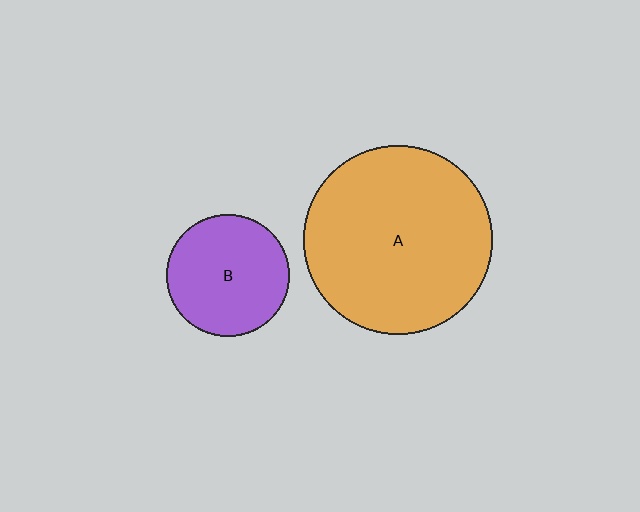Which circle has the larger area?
Circle A (orange).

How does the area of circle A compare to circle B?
Approximately 2.4 times.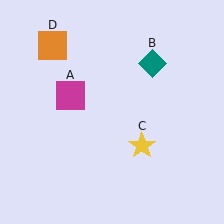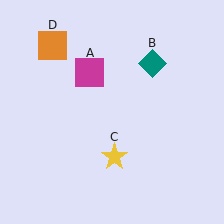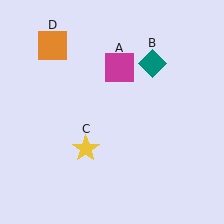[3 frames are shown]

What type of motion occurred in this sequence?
The magenta square (object A), yellow star (object C) rotated clockwise around the center of the scene.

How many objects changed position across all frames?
2 objects changed position: magenta square (object A), yellow star (object C).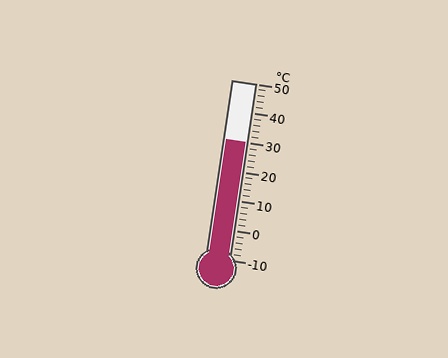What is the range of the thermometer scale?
The thermometer scale ranges from -10°C to 50°C.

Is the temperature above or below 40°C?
The temperature is below 40°C.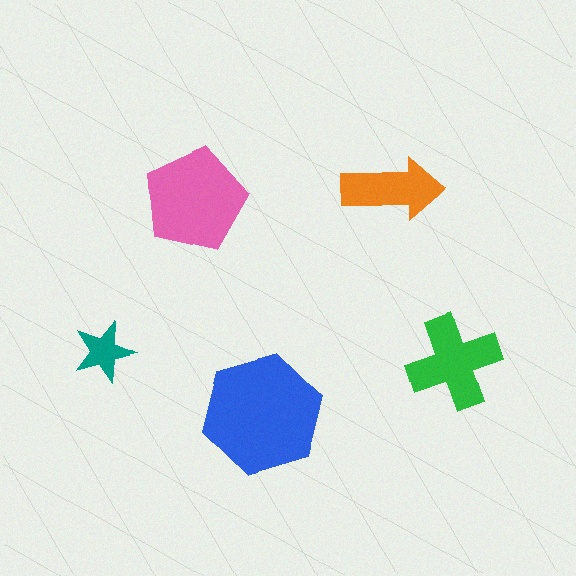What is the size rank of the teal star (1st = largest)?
5th.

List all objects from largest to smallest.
The blue hexagon, the pink pentagon, the green cross, the orange arrow, the teal star.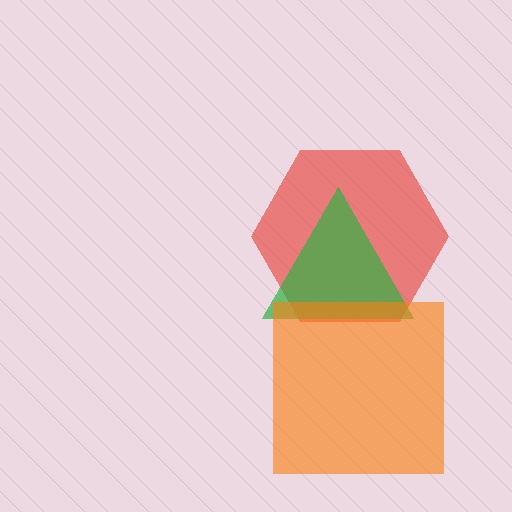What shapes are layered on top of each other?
The layered shapes are: a red hexagon, a green triangle, an orange square.